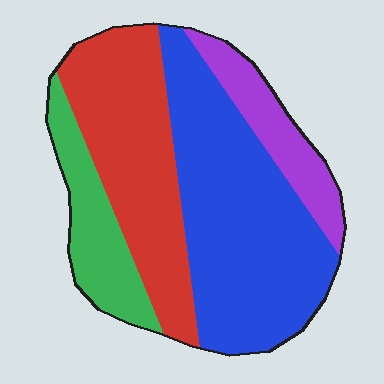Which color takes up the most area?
Blue, at roughly 45%.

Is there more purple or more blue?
Blue.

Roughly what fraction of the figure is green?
Green takes up about one eighth (1/8) of the figure.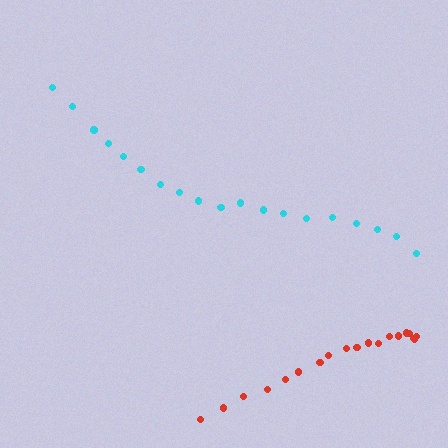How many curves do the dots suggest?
There are 2 distinct paths.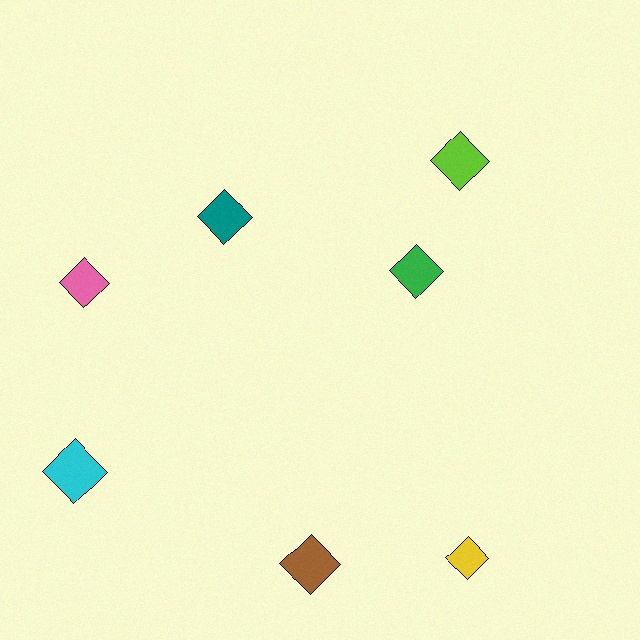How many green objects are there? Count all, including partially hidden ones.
There is 1 green object.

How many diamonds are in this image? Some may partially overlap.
There are 7 diamonds.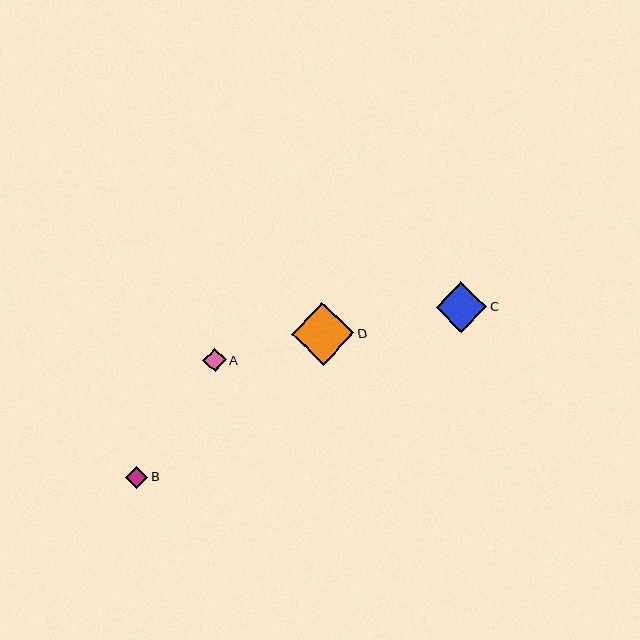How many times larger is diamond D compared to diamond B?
Diamond D is approximately 2.9 times the size of diamond B.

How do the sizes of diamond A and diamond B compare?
Diamond A and diamond B are approximately the same size.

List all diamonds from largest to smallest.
From largest to smallest: D, C, A, B.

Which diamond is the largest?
Diamond D is the largest with a size of approximately 63 pixels.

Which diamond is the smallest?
Diamond B is the smallest with a size of approximately 22 pixels.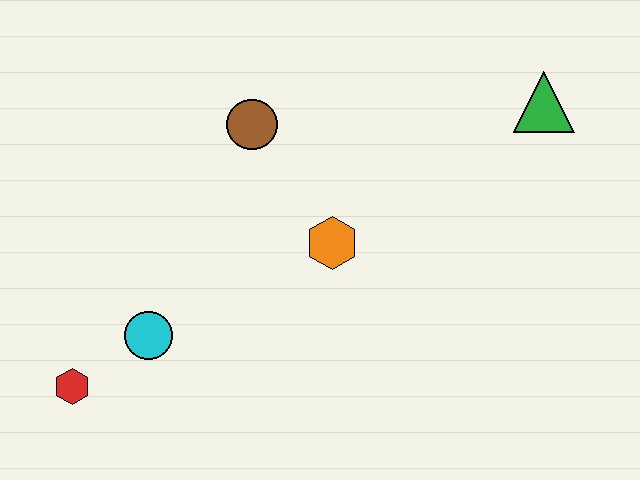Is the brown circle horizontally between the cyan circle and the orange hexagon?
Yes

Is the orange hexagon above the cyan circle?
Yes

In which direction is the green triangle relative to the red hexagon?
The green triangle is to the right of the red hexagon.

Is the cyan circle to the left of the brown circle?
Yes